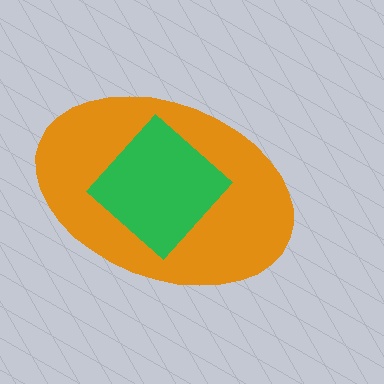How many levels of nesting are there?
2.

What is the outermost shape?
The orange ellipse.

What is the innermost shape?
The green diamond.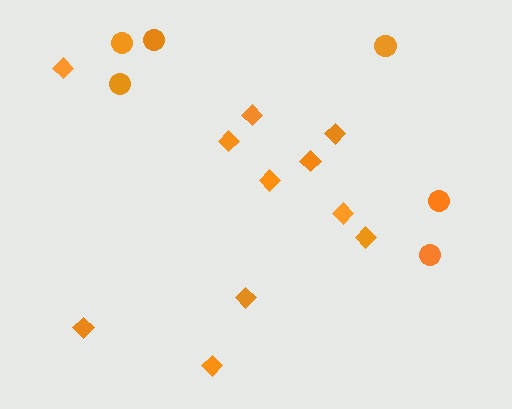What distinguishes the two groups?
There are 2 groups: one group of diamonds (11) and one group of circles (6).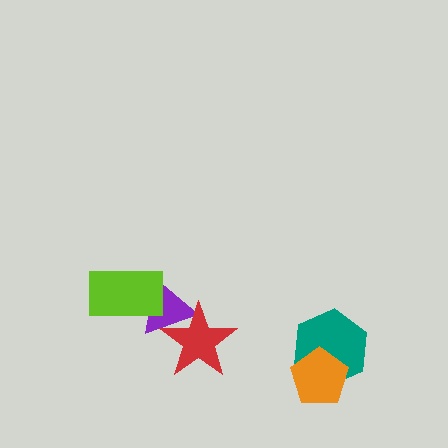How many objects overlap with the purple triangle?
2 objects overlap with the purple triangle.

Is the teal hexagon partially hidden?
Yes, it is partially covered by another shape.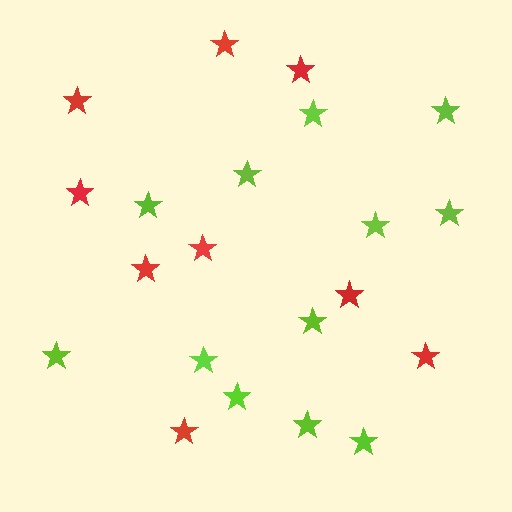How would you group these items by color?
There are 2 groups: one group of red stars (9) and one group of lime stars (12).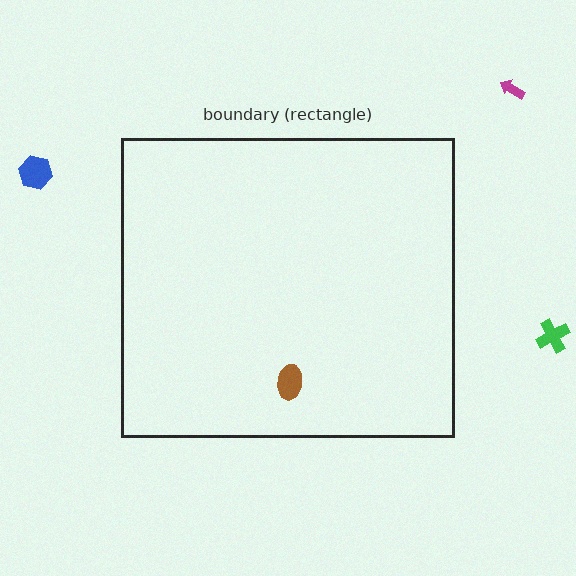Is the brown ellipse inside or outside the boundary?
Inside.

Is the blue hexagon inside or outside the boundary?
Outside.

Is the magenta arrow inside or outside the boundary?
Outside.